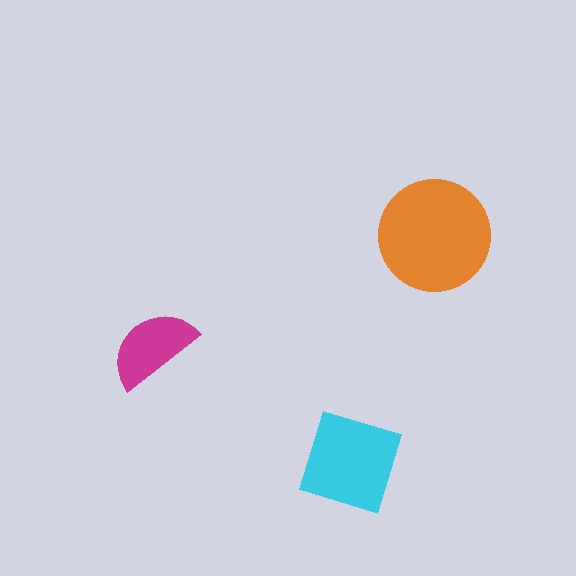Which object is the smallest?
The magenta semicircle.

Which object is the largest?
The orange circle.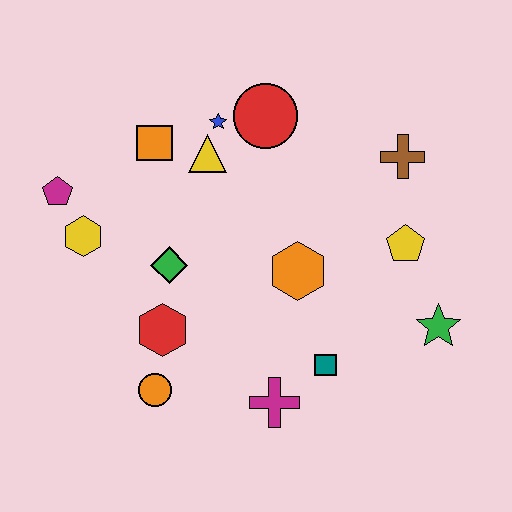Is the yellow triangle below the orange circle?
No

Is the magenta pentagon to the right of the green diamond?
No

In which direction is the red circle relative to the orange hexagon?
The red circle is above the orange hexagon.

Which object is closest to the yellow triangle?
The blue star is closest to the yellow triangle.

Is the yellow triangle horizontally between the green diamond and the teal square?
Yes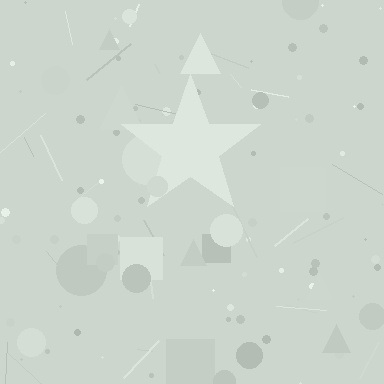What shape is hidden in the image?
A star is hidden in the image.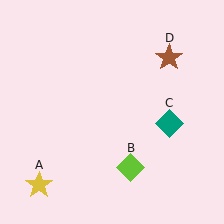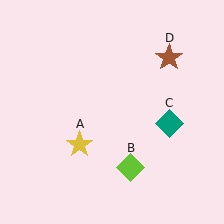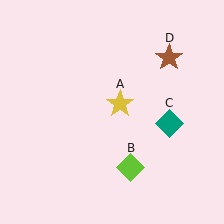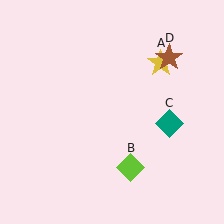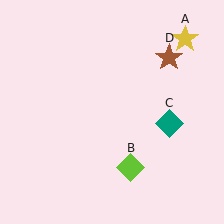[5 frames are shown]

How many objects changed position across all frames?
1 object changed position: yellow star (object A).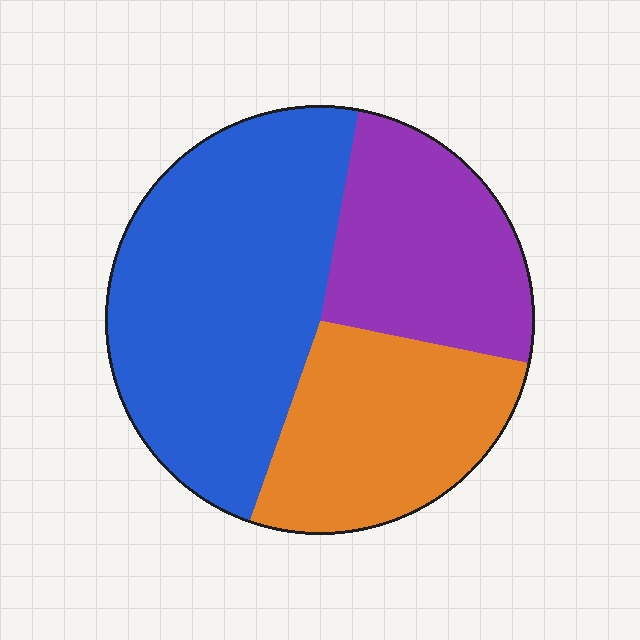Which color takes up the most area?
Blue, at roughly 50%.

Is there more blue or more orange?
Blue.